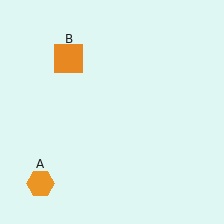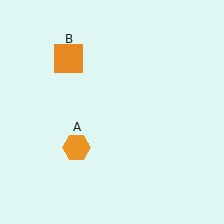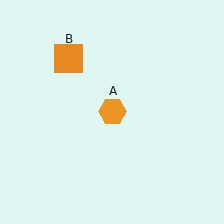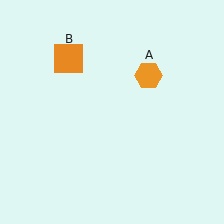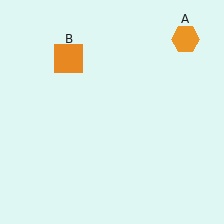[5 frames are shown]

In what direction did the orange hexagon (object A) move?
The orange hexagon (object A) moved up and to the right.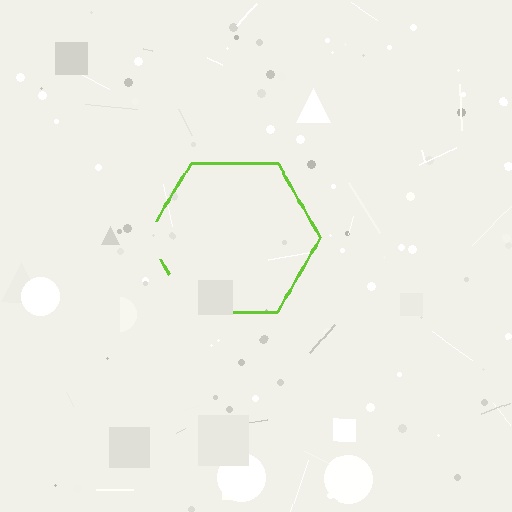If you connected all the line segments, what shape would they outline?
They would outline a hexagon.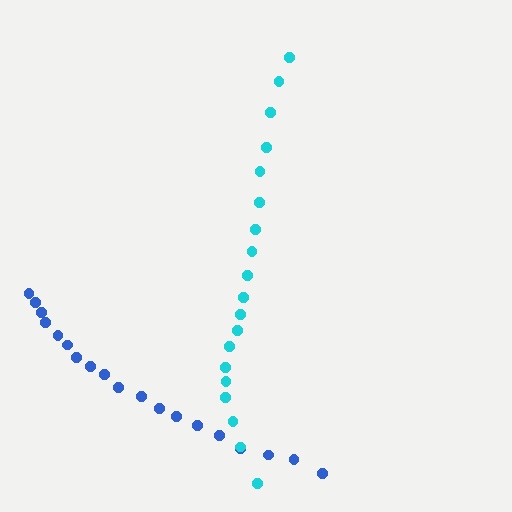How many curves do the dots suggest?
There are 2 distinct paths.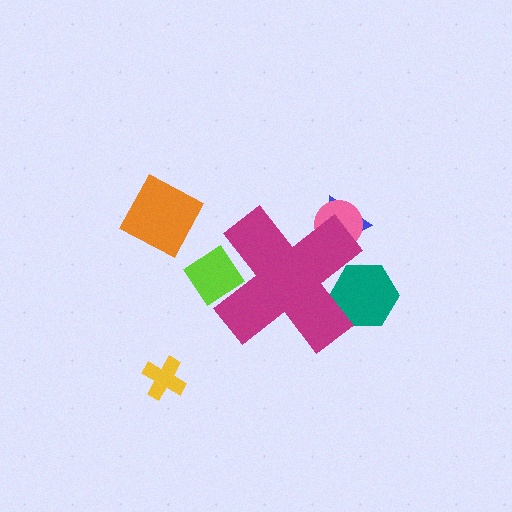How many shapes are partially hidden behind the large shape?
4 shapes are partially hidden.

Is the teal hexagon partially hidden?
Yes, the teal hexagon is partially hidden behind the magenta cross.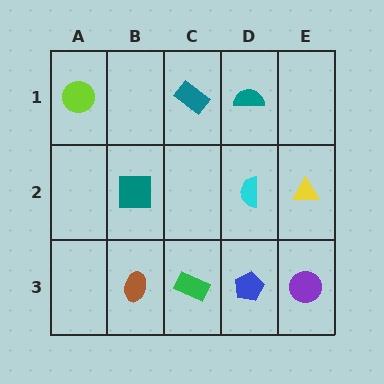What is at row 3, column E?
A purple circle.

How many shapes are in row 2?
3 shapes.